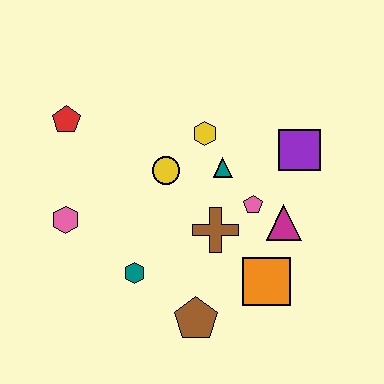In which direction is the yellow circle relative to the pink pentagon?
The yellow circle is to the left of the pink pentagon.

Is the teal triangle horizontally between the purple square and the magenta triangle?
No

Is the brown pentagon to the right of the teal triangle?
No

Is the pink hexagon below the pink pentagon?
Yes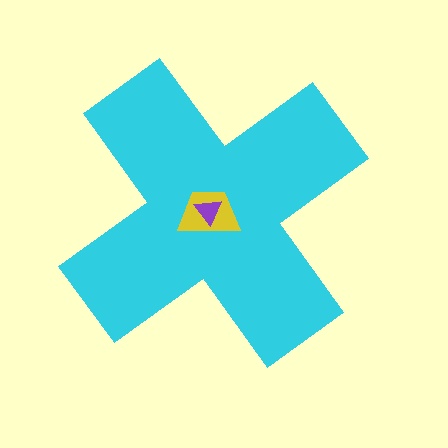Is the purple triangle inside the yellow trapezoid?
Yes.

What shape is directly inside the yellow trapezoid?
The purple triangle.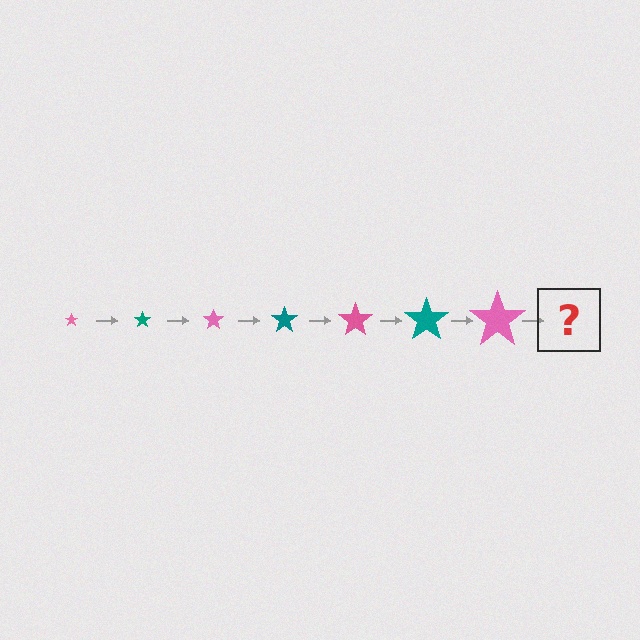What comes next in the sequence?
The next element should be a teal star, larger than the previous one.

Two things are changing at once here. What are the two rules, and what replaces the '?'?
The two rules are that the star grows larger each step and the color cycles through pink and teal. The '?' should be a teal star, larger than the previous one.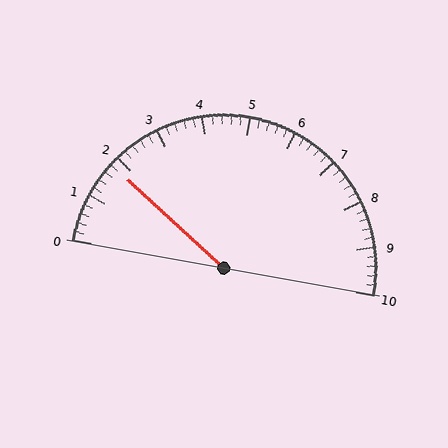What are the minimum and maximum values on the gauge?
The gauge ranges from 0 to 10.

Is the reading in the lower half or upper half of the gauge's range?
The reading is in the lower half of the range (0 to 10).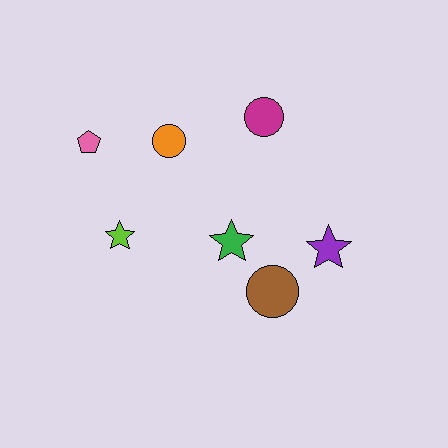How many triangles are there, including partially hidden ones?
There are no triangles.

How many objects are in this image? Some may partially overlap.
There are 7 objects.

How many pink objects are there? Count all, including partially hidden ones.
There is 1 pink object.